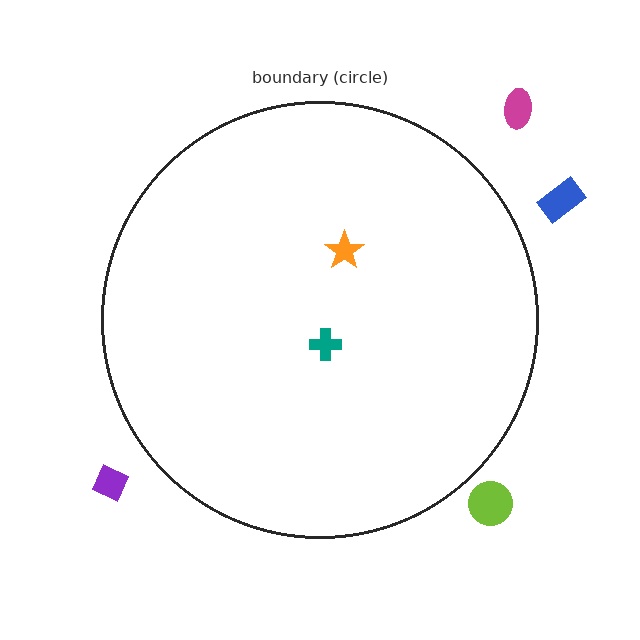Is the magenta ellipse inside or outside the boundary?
Outside.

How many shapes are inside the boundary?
2 inside, 4 outside.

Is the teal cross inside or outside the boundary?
Inside.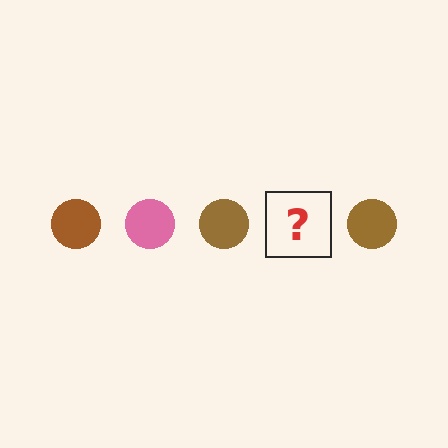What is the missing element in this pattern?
The missing element is a pink circle.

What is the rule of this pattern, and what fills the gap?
The rule is that the pattern cycles through brown, pink circles. The gap should be filled with a pink circle.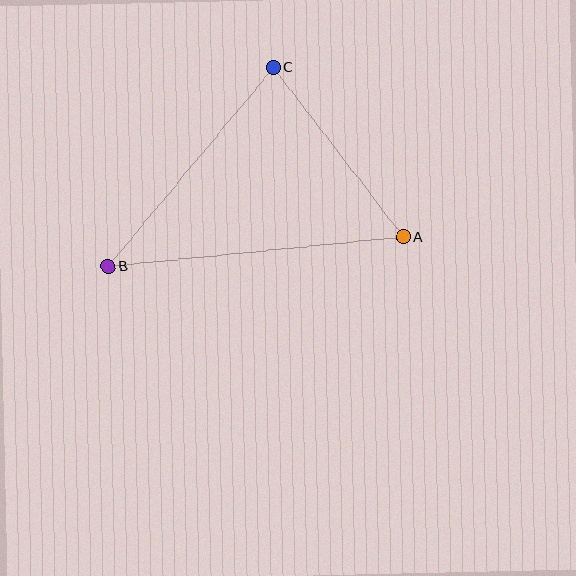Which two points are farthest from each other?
Points A and B are farthest from each other.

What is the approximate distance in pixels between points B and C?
The distance between B and C is approximately 259 pixels.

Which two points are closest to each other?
Points A and C are closest to each other.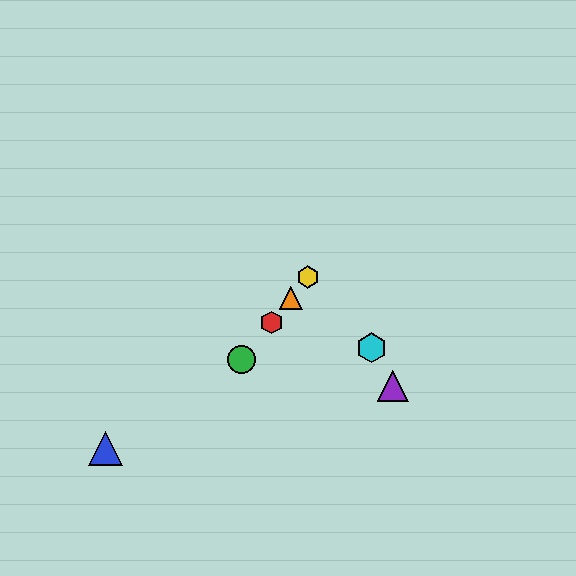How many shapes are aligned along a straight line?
4 shapes (the red hexagon, the green circle, the yellow hexagon, the orange triangle) are aligned along a straight line.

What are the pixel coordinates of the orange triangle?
The orange triangle is at (291, 298).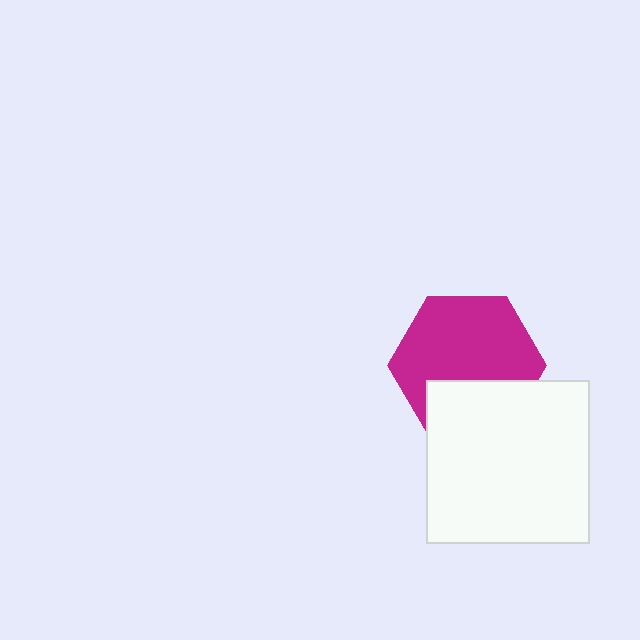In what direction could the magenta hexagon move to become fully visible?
The magenta hexagon could move up. That would shift it out from behind the white square entirely.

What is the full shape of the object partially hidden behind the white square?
The partially hidden object is a magenta hexagon.